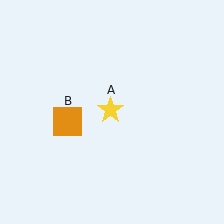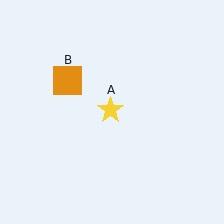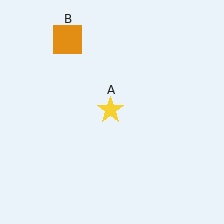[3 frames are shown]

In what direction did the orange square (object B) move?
The orange square (object B) moved up.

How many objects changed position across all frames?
1 object changed position: orange square (object B).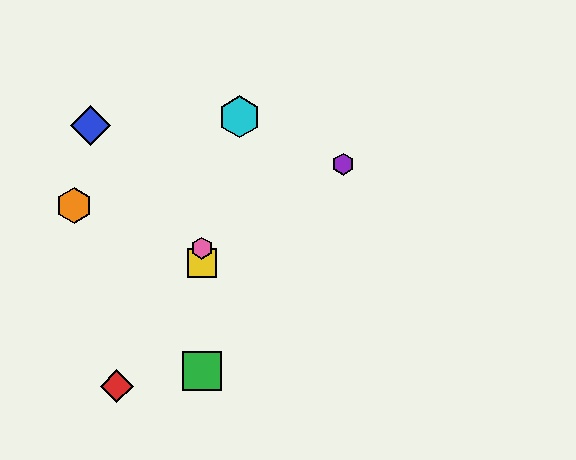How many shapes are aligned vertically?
3 shapes (the green square, the yellow square, the pink hexagon) are aligned vertically.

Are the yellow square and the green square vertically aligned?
Yes, both are at x≈202.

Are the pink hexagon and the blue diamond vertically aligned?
No, the pink hexagon is at x≈202 and the blue diamond is at x≈90.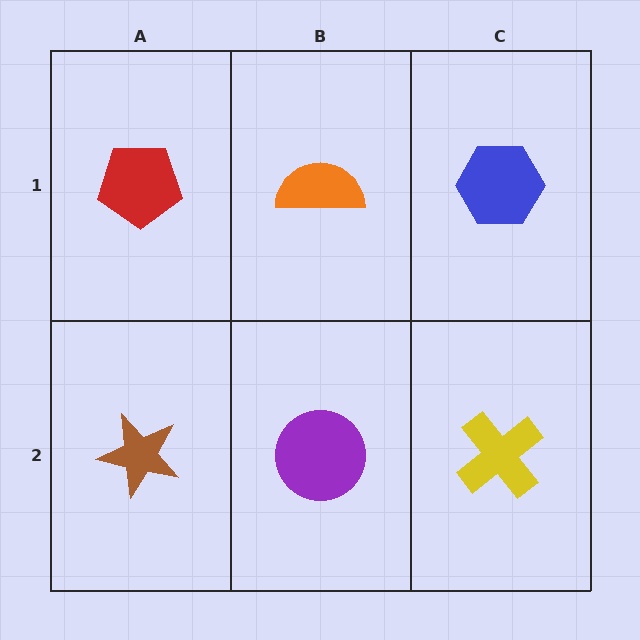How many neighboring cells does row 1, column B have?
3.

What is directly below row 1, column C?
A yellow cross.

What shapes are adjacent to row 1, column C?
A yellow cross (row 2, column C), an orange semicircle (row 1, column B).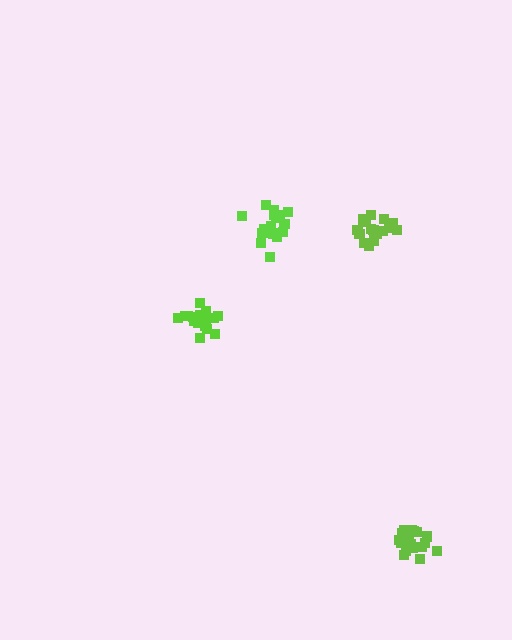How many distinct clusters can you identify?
There are 4 distinct clusters.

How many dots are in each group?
Group 1: 20 dots, Group 2: 19 dots, Group 3: 19 dots, Group 4: 18 dots (76 total).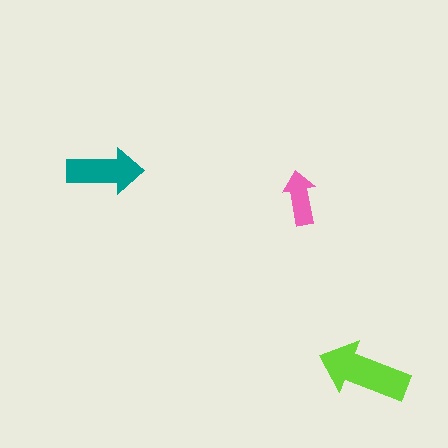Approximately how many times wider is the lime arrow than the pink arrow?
About 1.5 times wider.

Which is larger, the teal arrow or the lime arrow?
The lime one.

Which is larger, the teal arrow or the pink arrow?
The teal one.